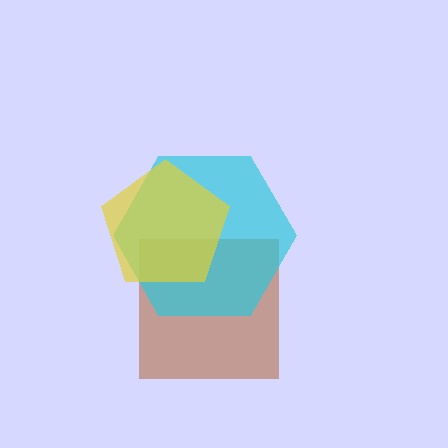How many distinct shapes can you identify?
There are 3 distinct shapes: a brown square, a cyan hexagon, a yellow pentagon.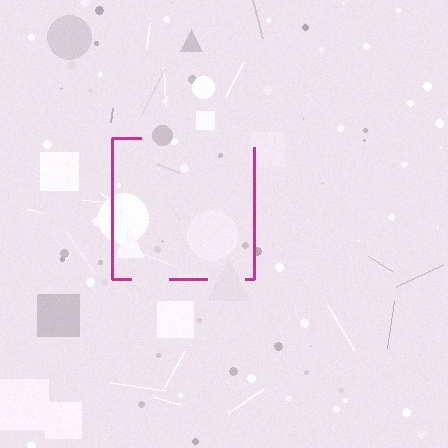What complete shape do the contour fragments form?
The contour fragments form a square.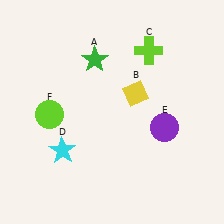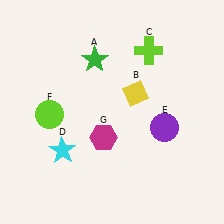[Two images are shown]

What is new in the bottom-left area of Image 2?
A magenta hexagon (G) was added in the bottom-left area of Image 2.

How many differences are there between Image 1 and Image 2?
There is 1 difference between the two images.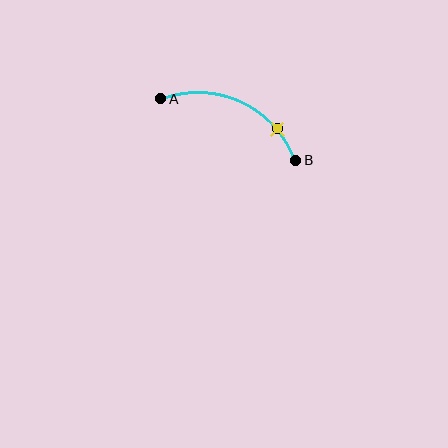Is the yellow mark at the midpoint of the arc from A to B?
No. The yellow mark lies on the arc but is closer to endpoint B. The arc midpoint would be at the point on the curve equidistant along the arc from both A and B.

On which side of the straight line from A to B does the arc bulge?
The arc bulges above the straight line connecting A and B.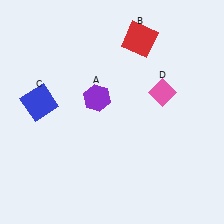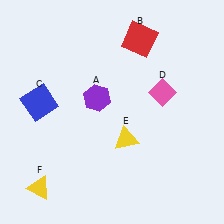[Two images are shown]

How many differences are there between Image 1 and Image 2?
There are 2 differences between the two images.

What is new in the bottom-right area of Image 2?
A yellow triangle (E) was added in the bottom-right area of Image 2.